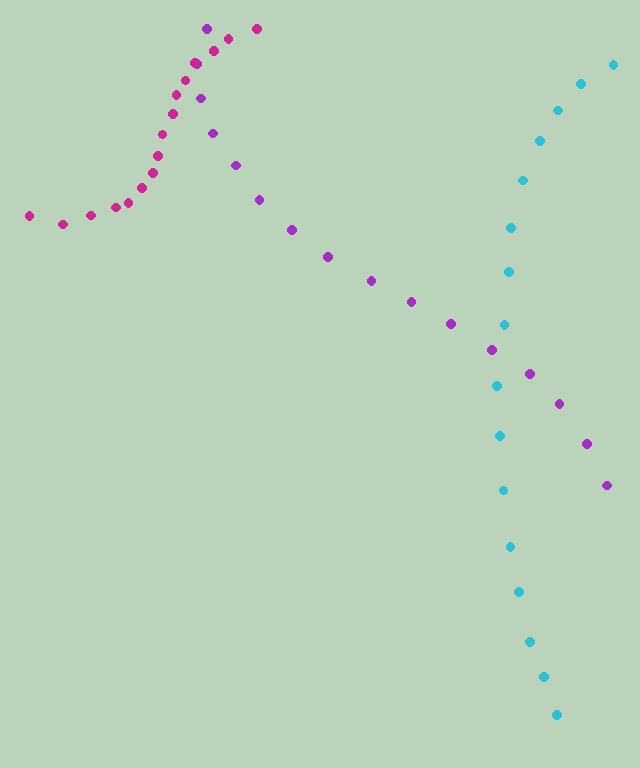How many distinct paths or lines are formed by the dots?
There are 3 distinct paths.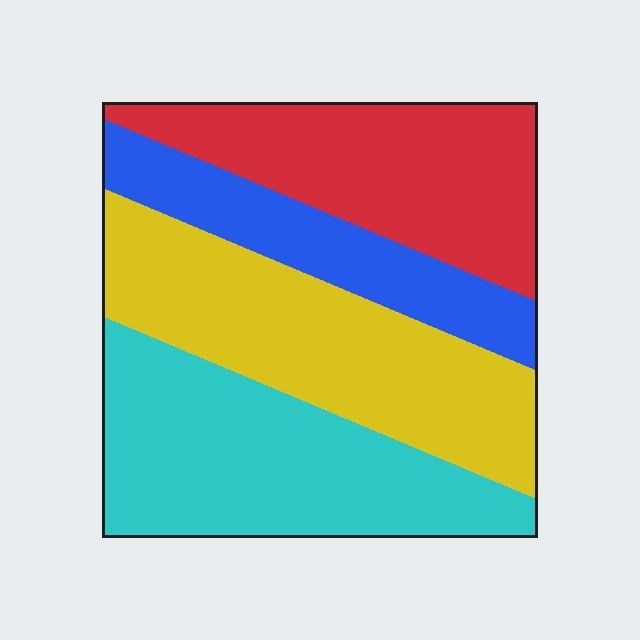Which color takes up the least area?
Blue, at roughly 15%.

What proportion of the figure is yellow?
Yellow covers 29% of the figure.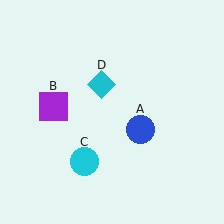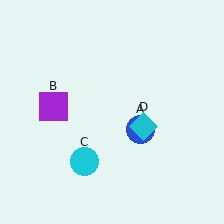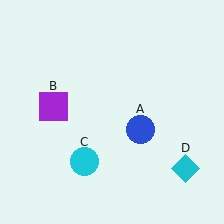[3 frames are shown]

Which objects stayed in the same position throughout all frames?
Blue circle (object A) and purple square (object B) and cyan circle (object C) remained stationary.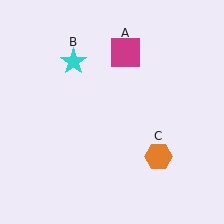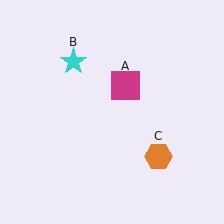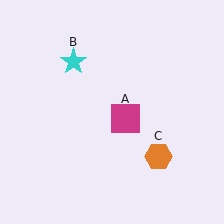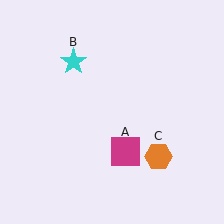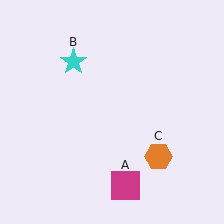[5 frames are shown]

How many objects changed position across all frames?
1 object changed position: magenta square (object A).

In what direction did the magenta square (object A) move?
The magenta square (object A) moved down.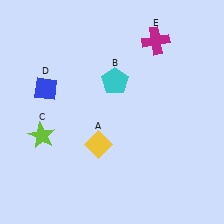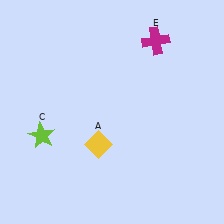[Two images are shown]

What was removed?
The blue diamond (D), the cyan pentagon (B) were removed in Image 2.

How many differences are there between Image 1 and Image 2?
There are 2 differences between the two images.